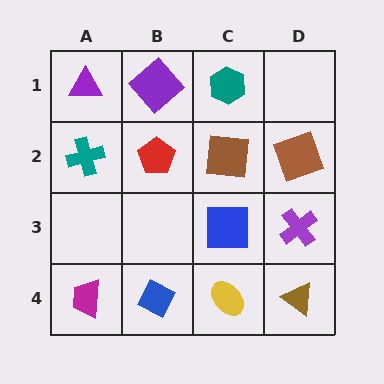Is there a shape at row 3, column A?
No, that cell is empty.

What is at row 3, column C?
A blue square.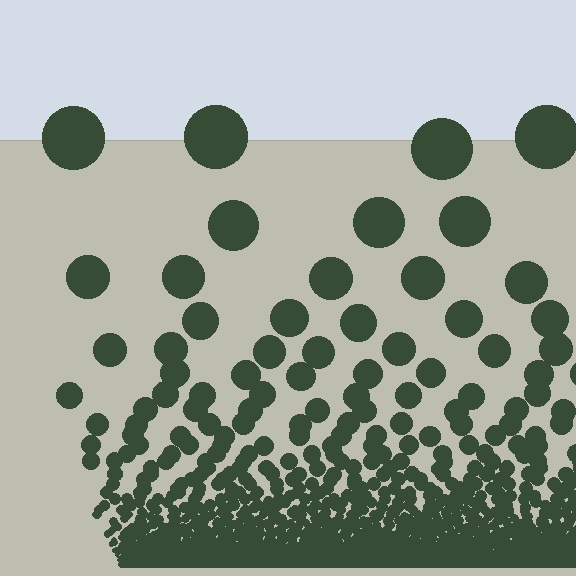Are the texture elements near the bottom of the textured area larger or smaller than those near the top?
Smaller. The gradient is inverted — elements near the bottom are smaller and denser.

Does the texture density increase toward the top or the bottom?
Density increases toward the bottom.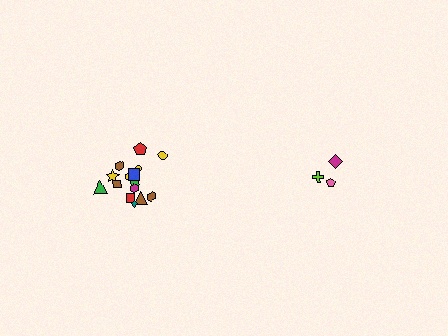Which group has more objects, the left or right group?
The left group.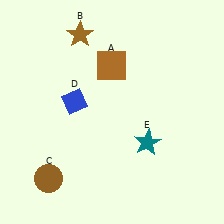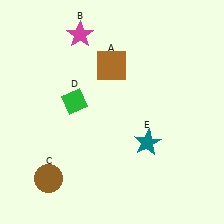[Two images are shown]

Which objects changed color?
B changed from brown to magenta. D changed from blue to green.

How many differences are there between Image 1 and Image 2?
There are 2 differences between the two images.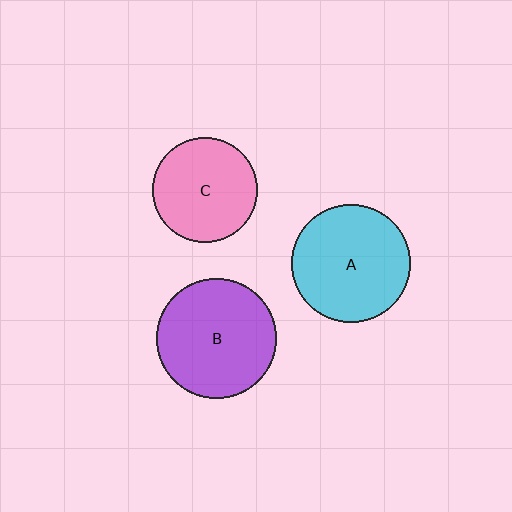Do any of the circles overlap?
No, none of the circles overlap.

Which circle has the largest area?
Circle B (purple).